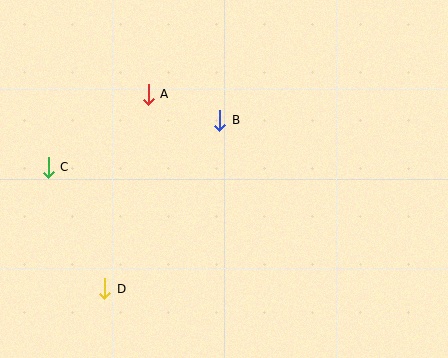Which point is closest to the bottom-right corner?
Point B is closest to the bottom-right corner.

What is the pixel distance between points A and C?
The distance between A and C is 124 pixels.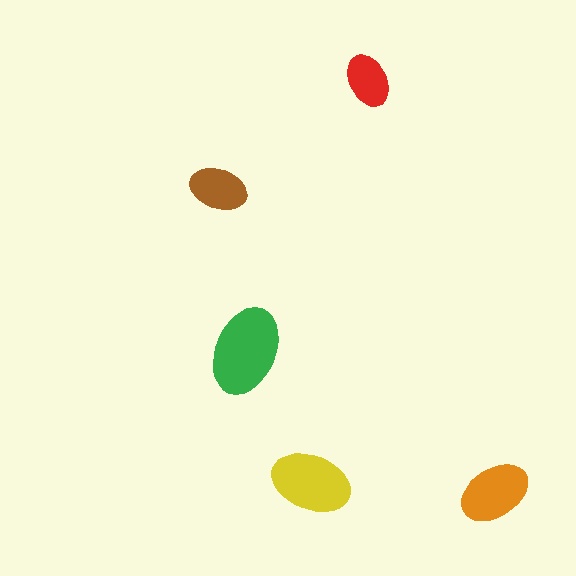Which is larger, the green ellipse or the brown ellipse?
The green one.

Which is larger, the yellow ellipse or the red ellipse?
The yellow one.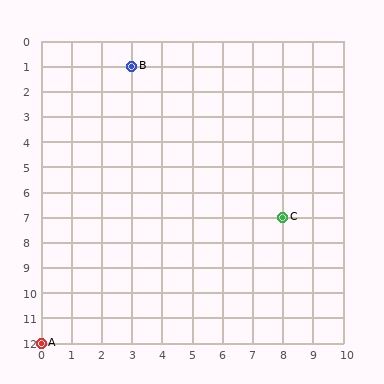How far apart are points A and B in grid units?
Points A and B are 3 columns and 11 rows apart (about 11.4 grid units diagonally).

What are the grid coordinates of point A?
Point A is at grid coordinates (0, 12).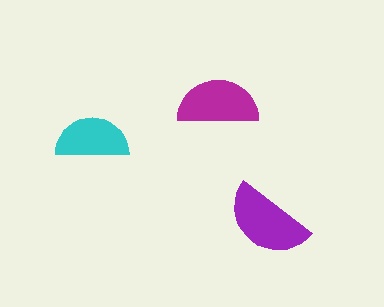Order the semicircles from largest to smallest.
the purple one, the magenta one, the cyan one.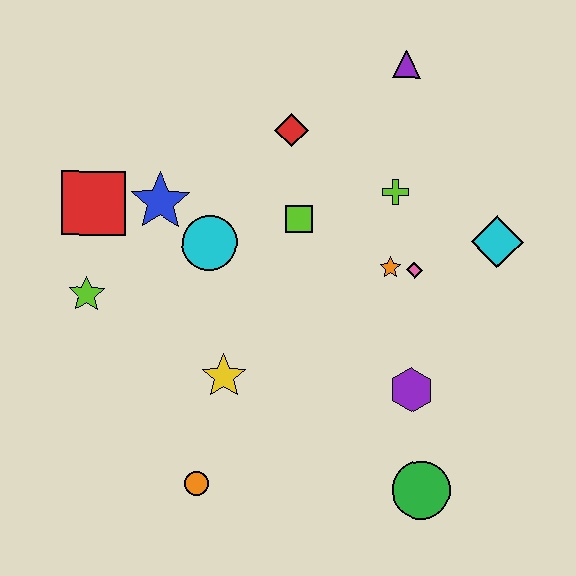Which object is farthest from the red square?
The green circle is farthest from the red square.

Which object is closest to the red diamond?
The lime square is closest to the red diamond.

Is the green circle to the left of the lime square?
No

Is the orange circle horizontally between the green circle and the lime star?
Yes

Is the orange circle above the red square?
No